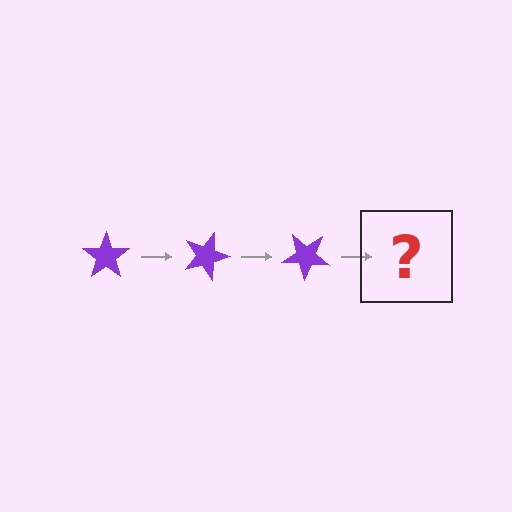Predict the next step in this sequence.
The next step is a purple star rotated 60 degrees.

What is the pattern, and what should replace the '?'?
The pattern is that the star rotates 20 degrees each step. The '?' should be a purple star rotated 60 degrees.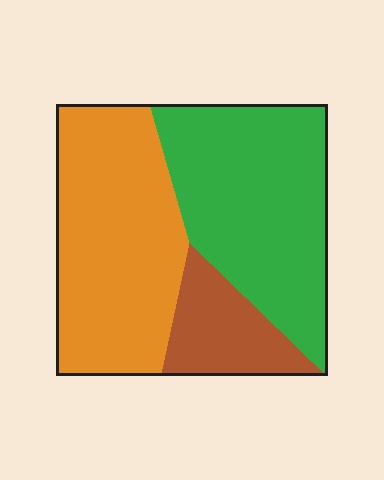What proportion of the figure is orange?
Orange covers roughly 45% of the figure.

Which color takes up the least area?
Brown, at roughly 15%.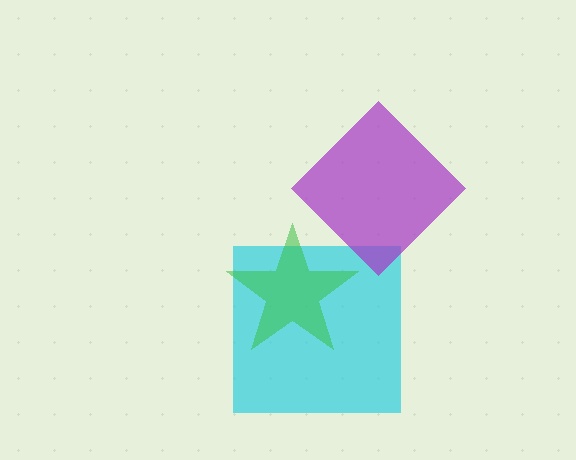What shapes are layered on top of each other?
The layered shapes are: a cyan square, a green star, a purple diamond.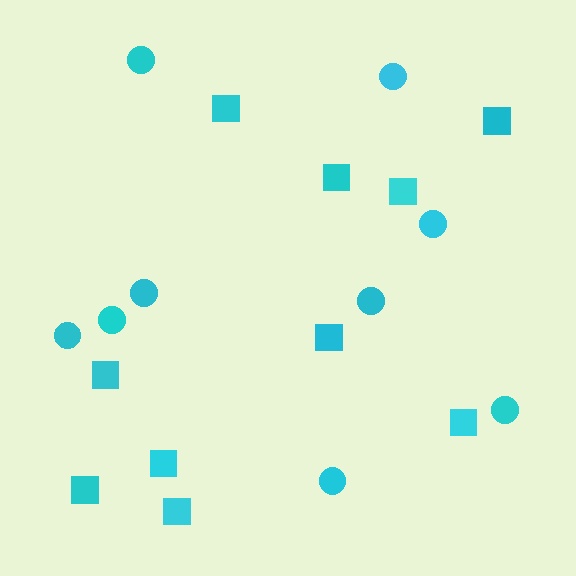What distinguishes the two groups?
There are 2 groups: one group of squares (10) and one group of circles (9).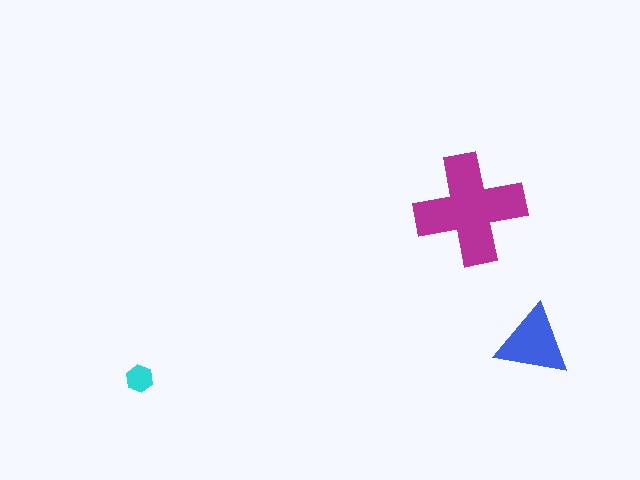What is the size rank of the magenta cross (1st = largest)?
1st.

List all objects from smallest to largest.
The cyan hexagon, the blue triangle, the magenta cross.